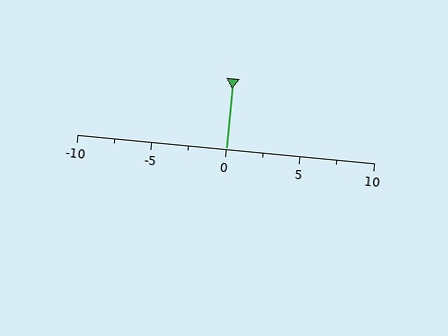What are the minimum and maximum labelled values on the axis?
The axis runs from -10 to 10.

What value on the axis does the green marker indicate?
The marker indicates approximately 0.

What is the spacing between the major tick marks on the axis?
The major ticks are spaced 5 apart.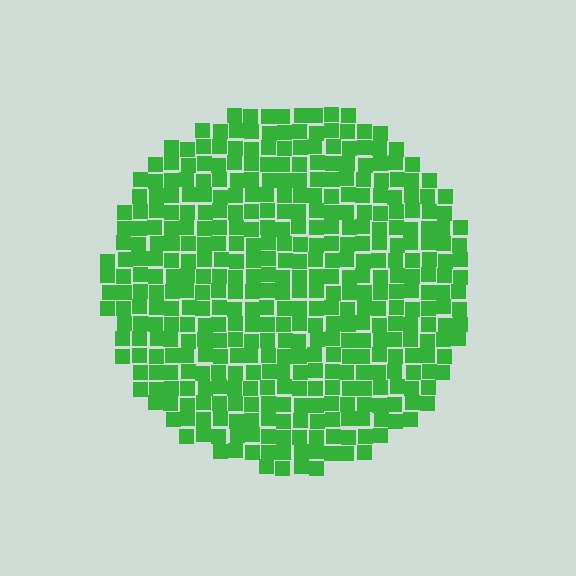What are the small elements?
The small elements are squares.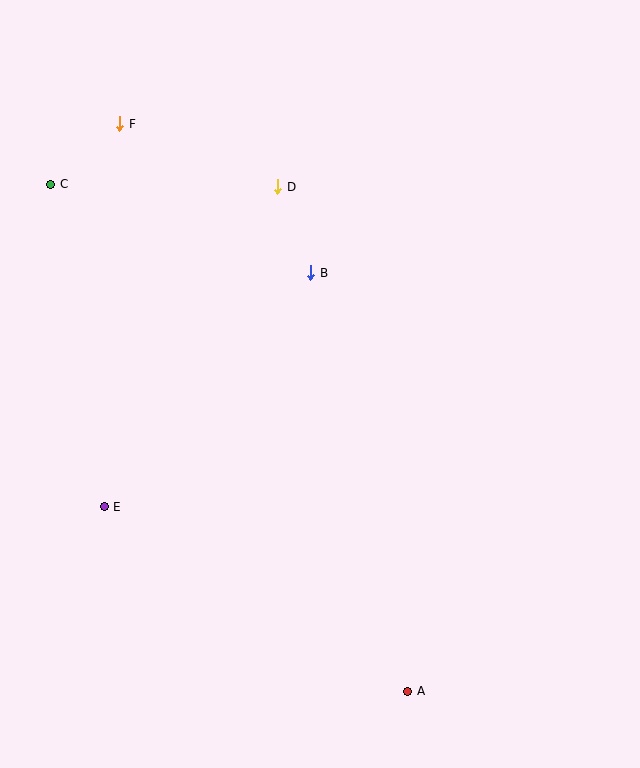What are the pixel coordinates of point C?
Point C is at (51, 184).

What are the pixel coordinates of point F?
Point F is at (120, 124).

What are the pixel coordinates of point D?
Point D is at (278, 187).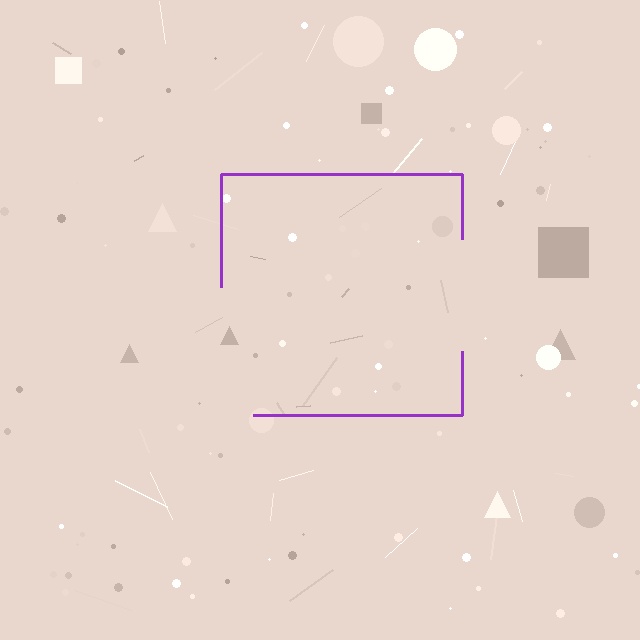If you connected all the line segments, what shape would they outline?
They would outline a square.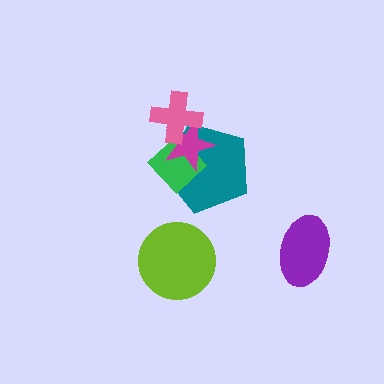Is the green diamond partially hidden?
Yes, it is partially covered by another shape.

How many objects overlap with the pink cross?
3 objects overlap with the pink cross.